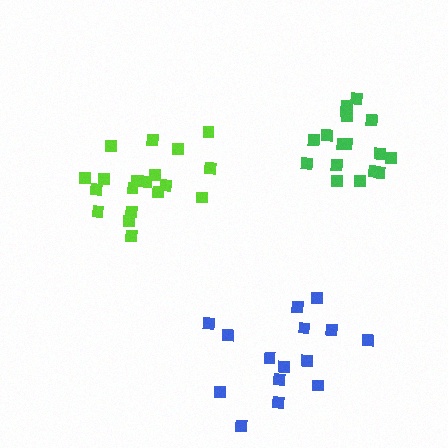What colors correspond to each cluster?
The clusters are colored: lime, blue, green.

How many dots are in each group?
Group 1: 19 dots, Group 2: 15 dots, Group 3: 17 dots (51 total).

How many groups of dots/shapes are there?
There are 3 groups.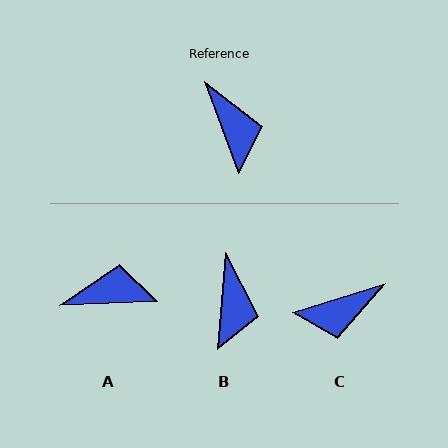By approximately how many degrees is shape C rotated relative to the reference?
Approximately 93 degrees clockwise.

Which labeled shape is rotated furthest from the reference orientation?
C, about 93 degrees away.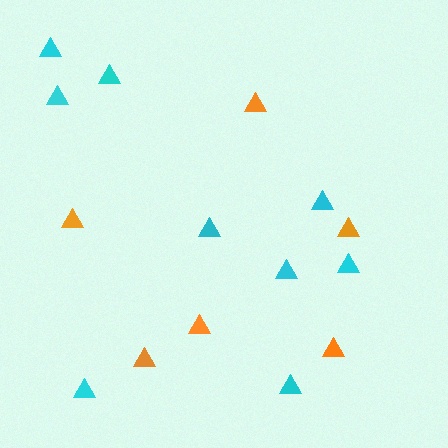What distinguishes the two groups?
There are 2 groups: one group of orange triangles (6) and one group of cyan triangles (9).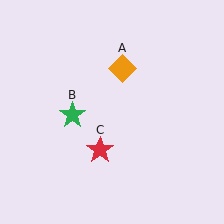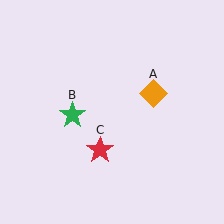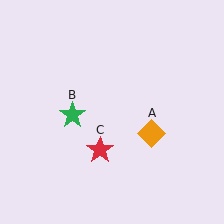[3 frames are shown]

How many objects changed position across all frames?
1 object changed position: orange diamond (object A).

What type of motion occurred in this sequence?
The orange diamond (object A) rotated clockwise around the center of the scene.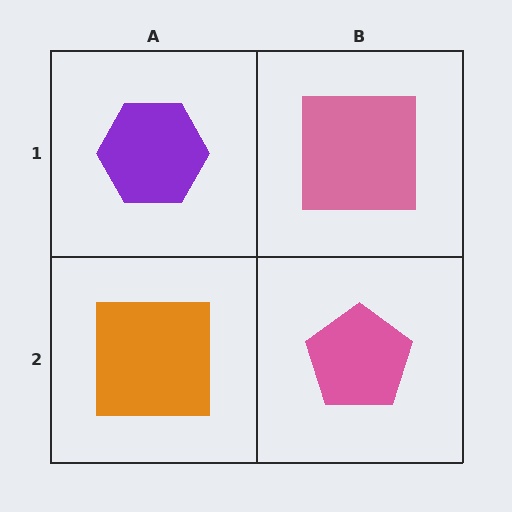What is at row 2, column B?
A pink pentagon.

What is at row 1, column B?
A pink square.